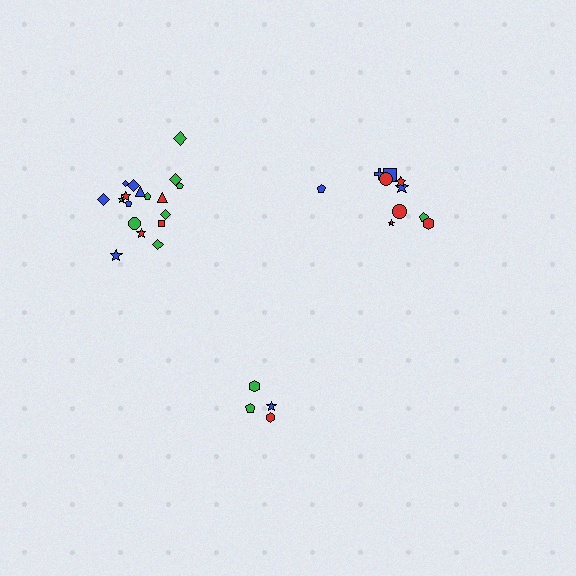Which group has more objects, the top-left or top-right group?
The top-left group.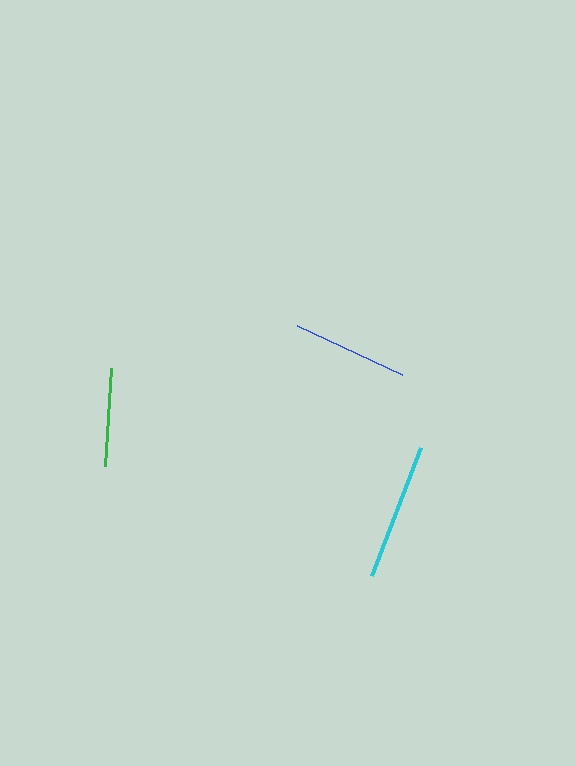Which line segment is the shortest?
The green line is the shortest at approximately 99 pixels.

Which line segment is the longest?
The cyan line is the longest at approximately 137 pixels.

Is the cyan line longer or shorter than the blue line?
The cyan line is longer than the blue line.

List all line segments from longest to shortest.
From longest to shortest: cyan, blue, green.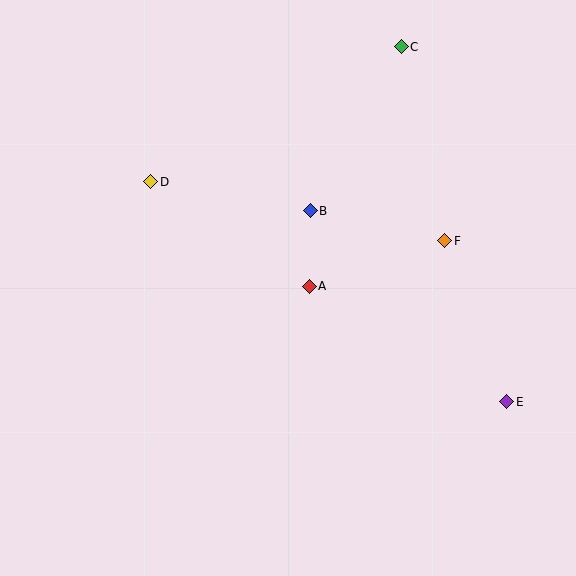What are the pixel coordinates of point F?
Point F is at (445, 241).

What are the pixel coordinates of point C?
Point C is at (401, 47).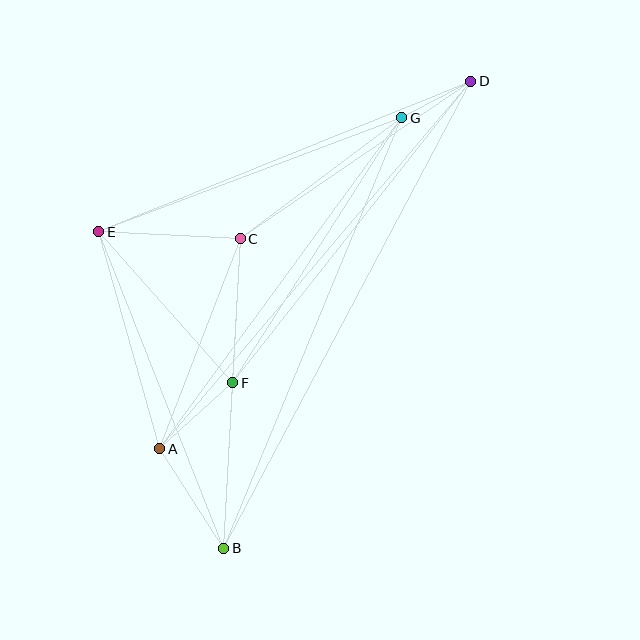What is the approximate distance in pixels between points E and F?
The distance between E and F is approximately 202 pixels.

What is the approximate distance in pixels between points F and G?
The distance between F and G is approximately 314 pixels.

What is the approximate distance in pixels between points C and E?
The distance between C and E is approximately 141 pixels.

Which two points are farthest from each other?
Points B and D are farthest from each other.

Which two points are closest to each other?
Points D and G are closest to each other.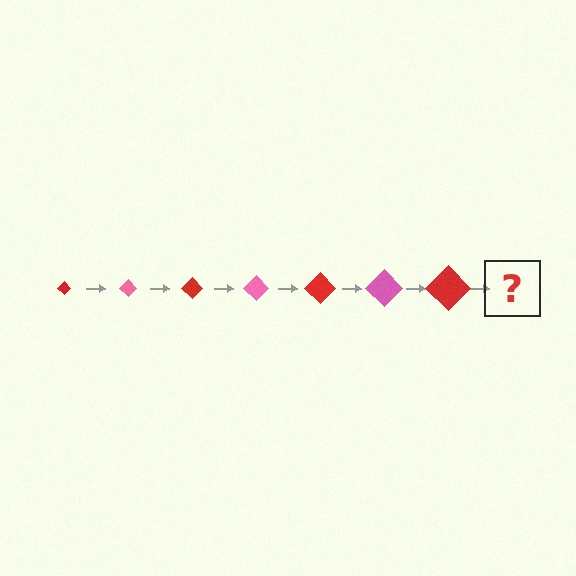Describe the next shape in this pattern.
It should be a pink diamond, larger than the previous one.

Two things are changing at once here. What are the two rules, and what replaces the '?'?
The two rules are that the diamond grows larger each step and the color cycles through red and pink. The '?' should be a pink diamond, larger than the previous one.